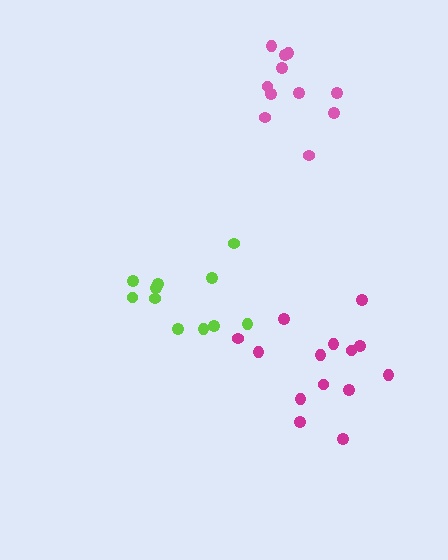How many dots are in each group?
Group 1: 11 dots, Group 2: 14 dots, Group 3: 11 dots (36 total).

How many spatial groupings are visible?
There are 3 spatial groupings.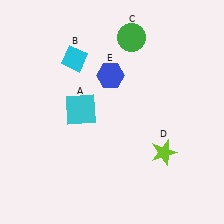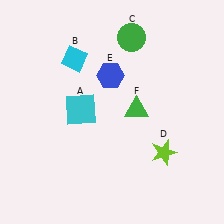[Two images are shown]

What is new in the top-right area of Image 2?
A green triangle (F) was added in the top-right area of Image 2.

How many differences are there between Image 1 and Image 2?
There is 1 difference between the two images.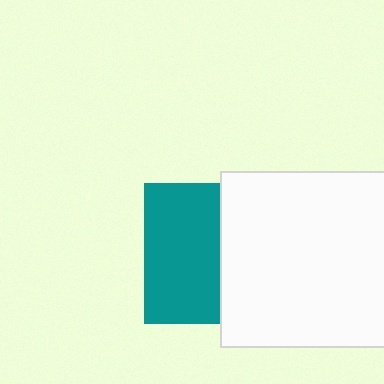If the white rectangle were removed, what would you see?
You would see the complete teal square.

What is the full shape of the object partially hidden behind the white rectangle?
The partially hidden object is a teal square.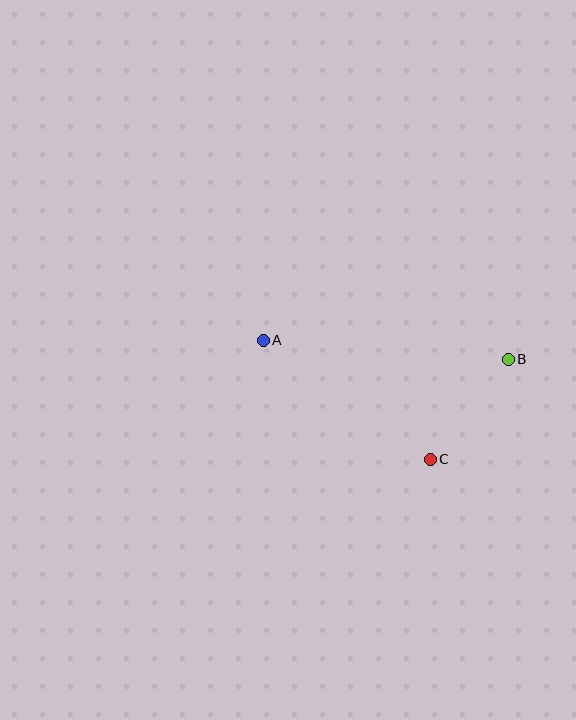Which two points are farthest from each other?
Points A and B are farthest from each other.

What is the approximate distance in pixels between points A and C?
The distance between A and C is approximately 205 pixels.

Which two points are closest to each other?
Points B and C are closest to each other.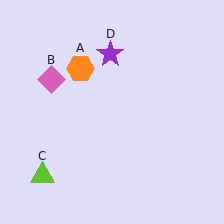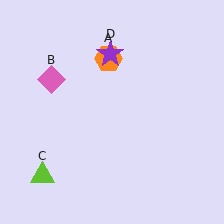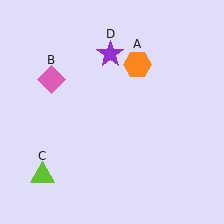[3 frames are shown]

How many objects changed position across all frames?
1 object changed position: orange hexagon (object A).